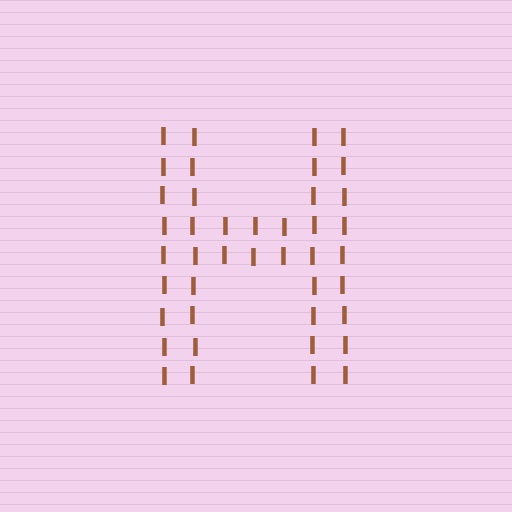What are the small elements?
The small elements are letter I's.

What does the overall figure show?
The overall figure shows the letter H.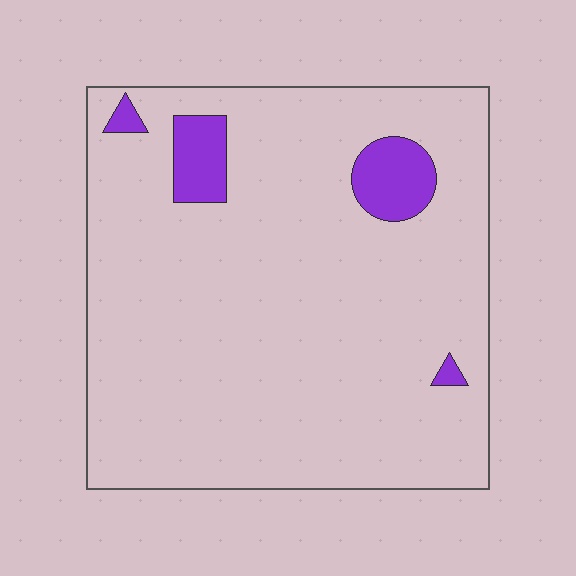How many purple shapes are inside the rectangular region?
4.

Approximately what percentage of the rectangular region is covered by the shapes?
Approximately 5%.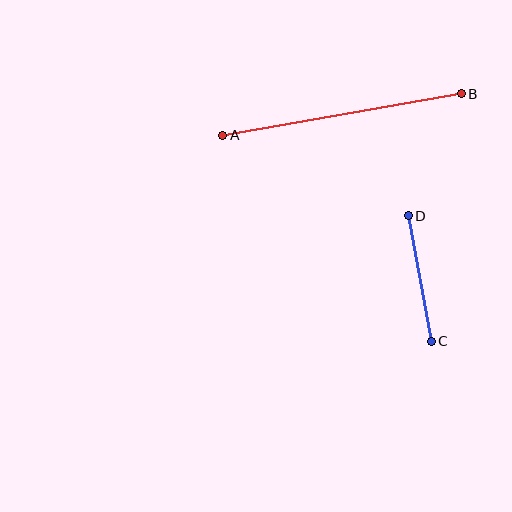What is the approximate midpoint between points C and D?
The midpoint is at approximately (420, 279) pixels.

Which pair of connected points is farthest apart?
Points A and B are farthest apart.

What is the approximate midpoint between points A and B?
The midpoint is at approximately (342, 114) pixels.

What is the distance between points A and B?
The distance is approximately 242 pixels.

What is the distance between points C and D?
The distance is approximately 128 pixels.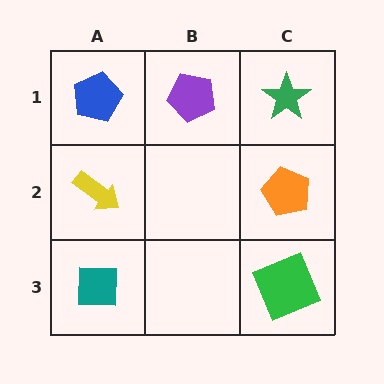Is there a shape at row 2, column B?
No, that cell is empty.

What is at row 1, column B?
A purple pentagon.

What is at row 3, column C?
A green square.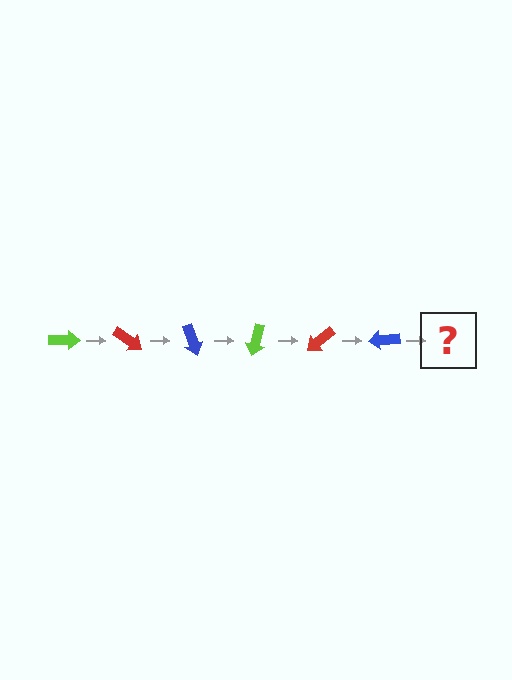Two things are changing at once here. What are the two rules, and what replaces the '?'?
The two rules are that it rotates 35 degrees each step and the color cycles through lime, red, and blue. The '?' should be a lime arrow, rotated 210 degrees from the start.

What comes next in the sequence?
The next element should be a lime arrow, rotated 210 degrees from the start.